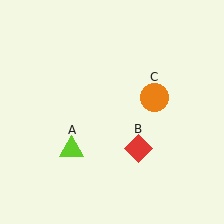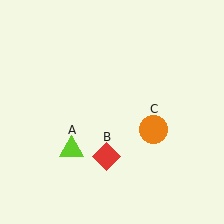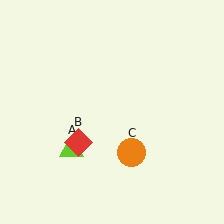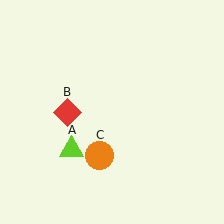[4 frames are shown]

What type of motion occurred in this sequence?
The red diamond (object B), orange circle (object C) rotated clockwise around the center of the scene.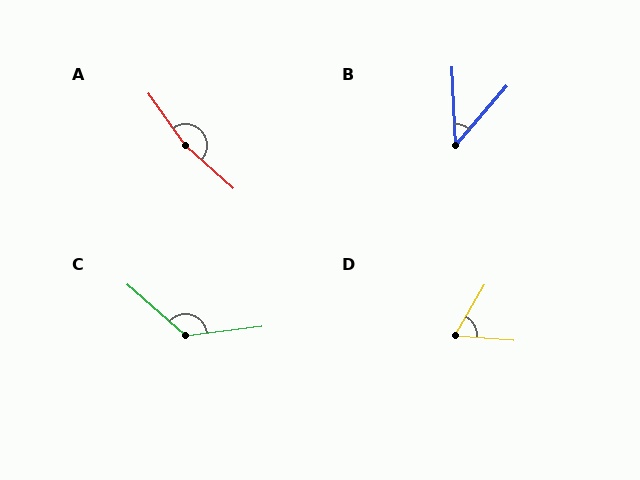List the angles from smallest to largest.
B (44°), D (65°), C (132°), A (167°).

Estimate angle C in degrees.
Approximately 132 degrees.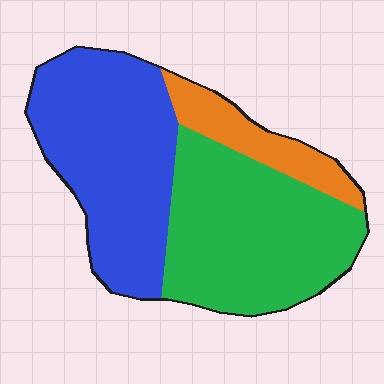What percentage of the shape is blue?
Blue takes up between a quarter and a half of the shape.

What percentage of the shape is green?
Green takes up about two fifths (2/5) of the shape.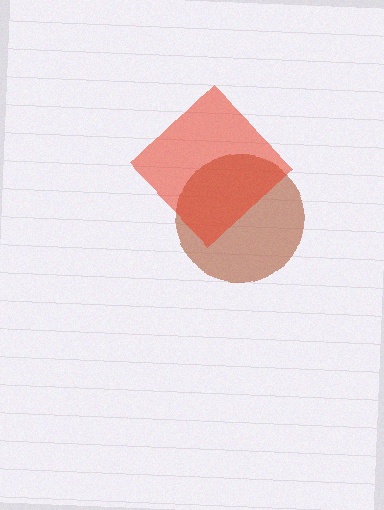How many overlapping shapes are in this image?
There are 2 overlapping shapes in the image.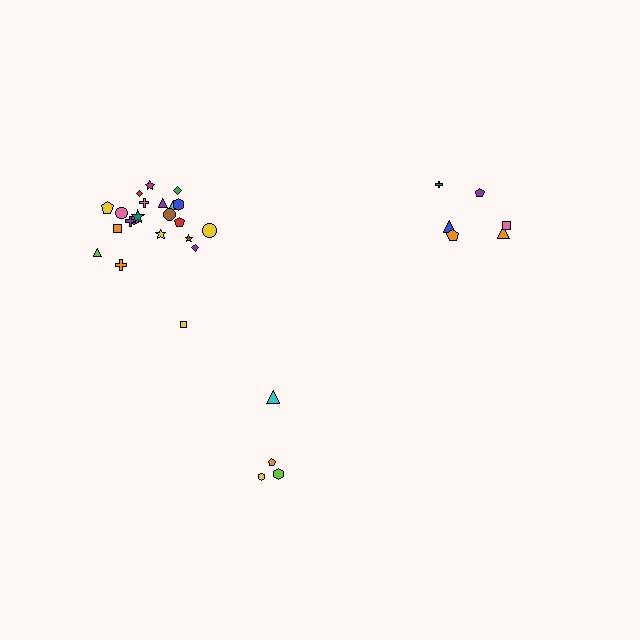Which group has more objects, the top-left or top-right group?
The top-left group.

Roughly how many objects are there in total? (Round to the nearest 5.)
Roughly 30 objects in total.